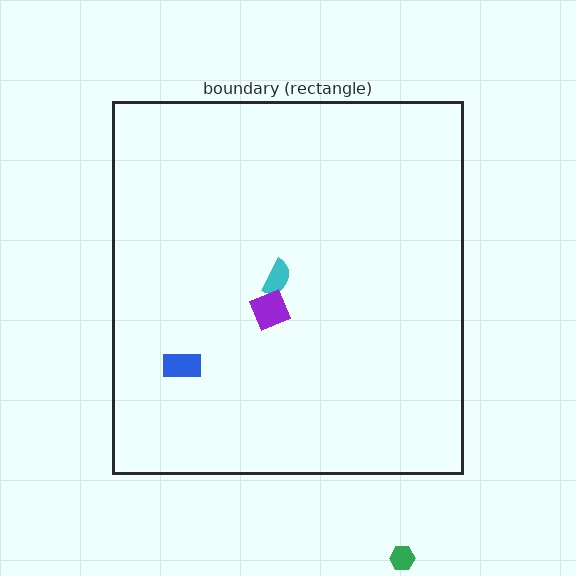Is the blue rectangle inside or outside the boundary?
Inside.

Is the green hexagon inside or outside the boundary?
Outside.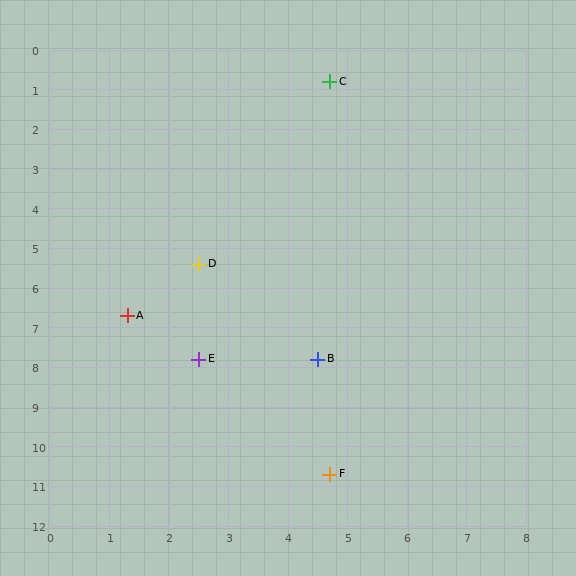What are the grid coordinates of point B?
Point B is at approximately (4.5, 7.8).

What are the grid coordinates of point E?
Point E is at approximately (2.5, 7.8).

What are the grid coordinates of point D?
Point D is at approximately (2.5, 5.4).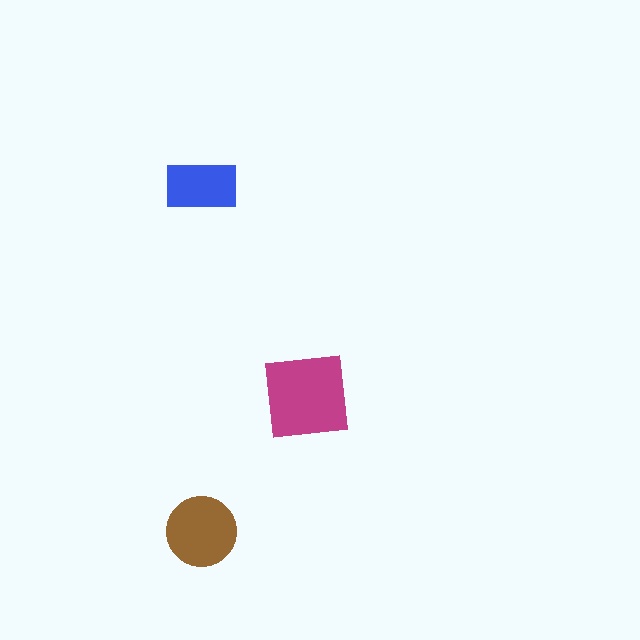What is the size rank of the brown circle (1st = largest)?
2nd.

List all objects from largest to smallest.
The magenta square, the brown circle, the blue rectangle.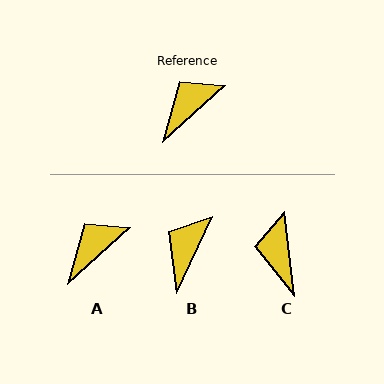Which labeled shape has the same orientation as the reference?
A.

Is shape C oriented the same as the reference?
No, it is off by about 54 degrees.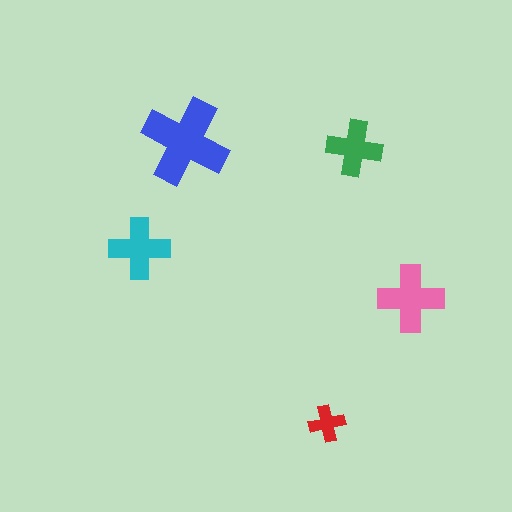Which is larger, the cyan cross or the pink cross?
The pink one.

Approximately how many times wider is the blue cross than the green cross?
About 1.5 times wider.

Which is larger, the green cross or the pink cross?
The pink one.